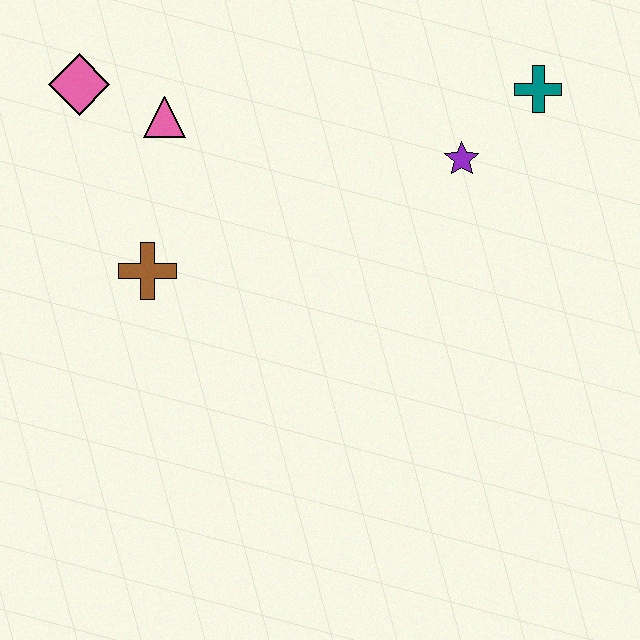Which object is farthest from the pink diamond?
The teal cross is farthest from the pink diamond.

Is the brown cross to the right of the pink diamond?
Yes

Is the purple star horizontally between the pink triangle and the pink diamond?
No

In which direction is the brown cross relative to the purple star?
The brown cross is to the left of the purple star.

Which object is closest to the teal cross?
The purple star is closest to the teal cross.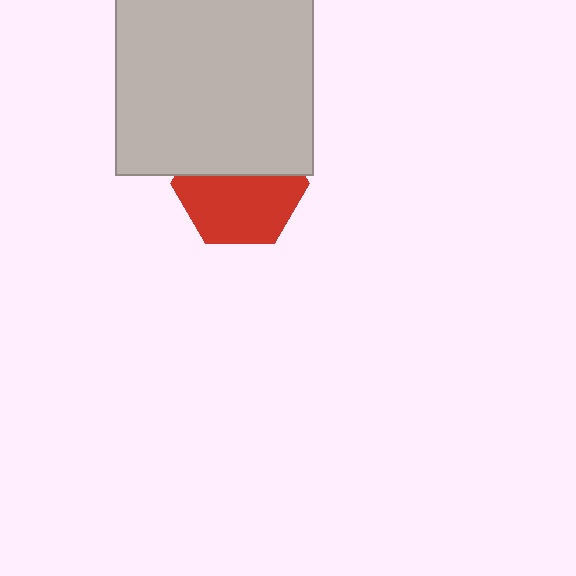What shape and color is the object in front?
The object in front is a light gray square.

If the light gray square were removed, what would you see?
You would see the complete red hexagon.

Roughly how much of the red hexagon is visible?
About half of it is visible (roughly 59%).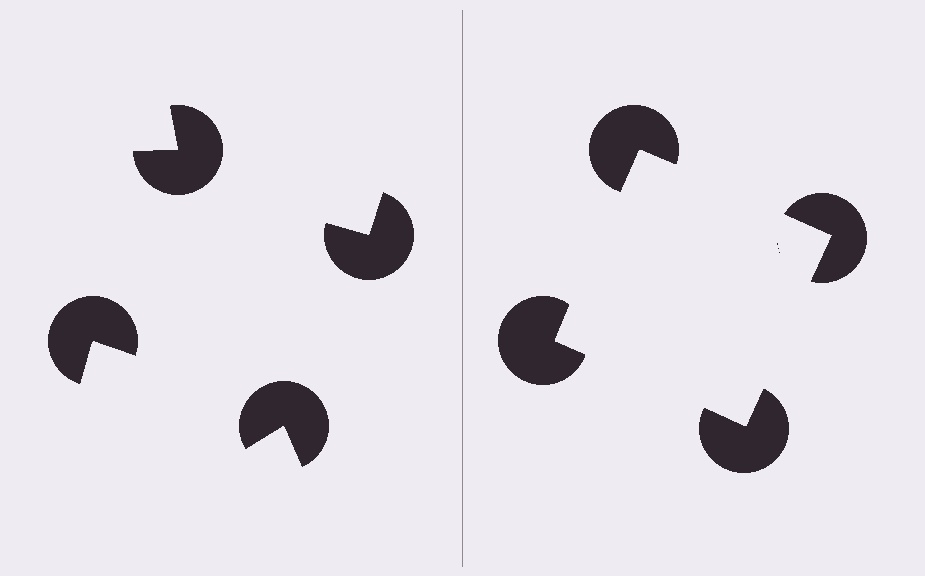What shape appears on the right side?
An illusory square.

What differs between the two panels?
The pac-man discs are positioned identically on both sides; only the wedge orientations differ. On the right they align to a square; on the left they are misaligned.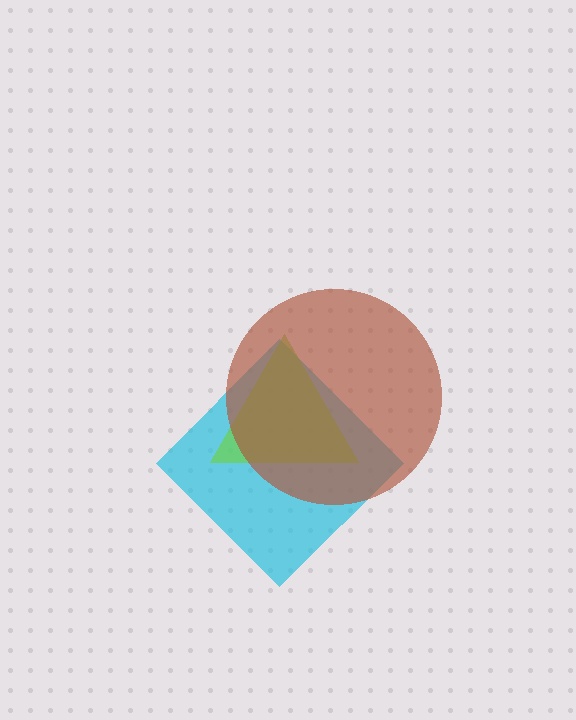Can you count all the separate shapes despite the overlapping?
Yes, there are 3 separate shapes.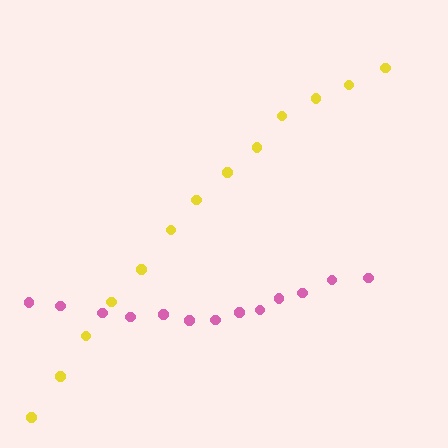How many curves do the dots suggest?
There are 2 distinct paths.